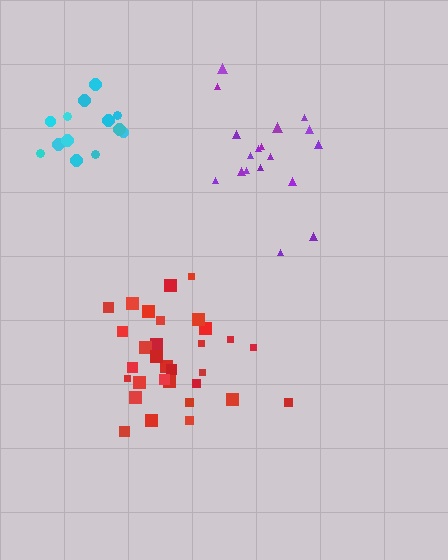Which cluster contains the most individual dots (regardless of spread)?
Red (31).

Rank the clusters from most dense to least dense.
red, cyan, purple.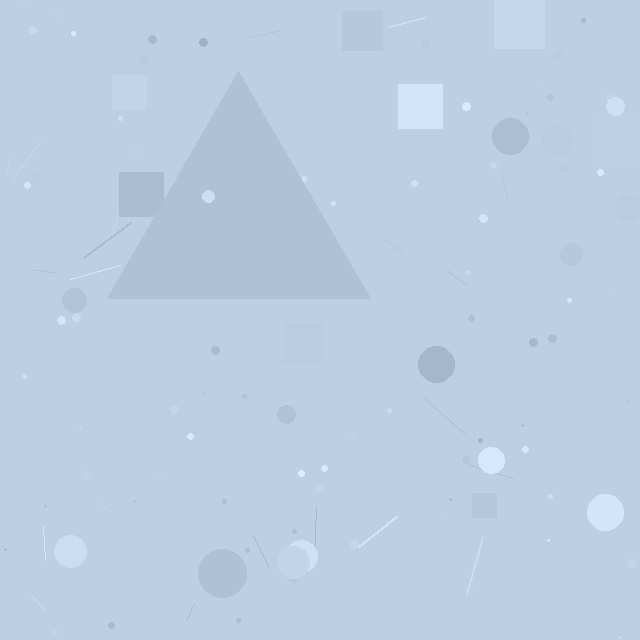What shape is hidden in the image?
A triangle is hidden in the image.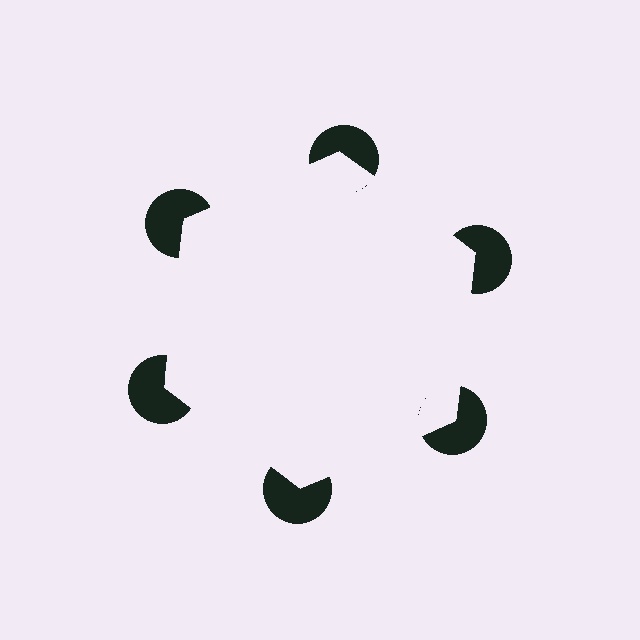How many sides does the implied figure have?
6 sides.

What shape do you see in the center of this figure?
An illusory hexagon — its edges are inferred from the aligned wedge cuts in the pac-man discs, not physically drawn.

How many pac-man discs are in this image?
There are 6 — one at each vertex of the illusory hexagon.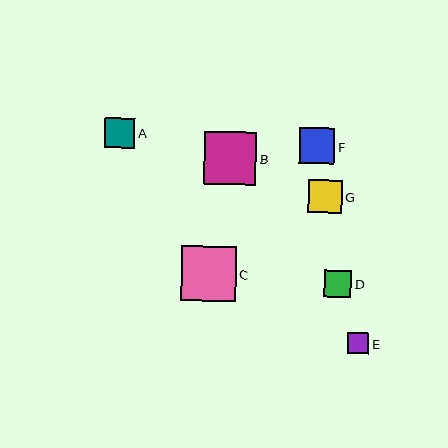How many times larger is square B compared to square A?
Square B is approximately 1.7 times the size of square A.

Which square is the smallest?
Square E is the smallest with a size of approximately 21 pixels.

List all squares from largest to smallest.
From largest to smallest: C, B, F, G, A, D, E.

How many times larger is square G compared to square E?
Square G is approximately 1.6 times the size of square E.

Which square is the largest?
Square C is the largest with a size of approximately 55 pixels.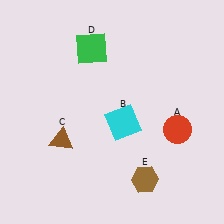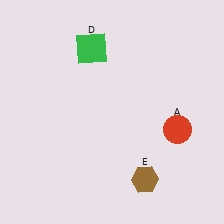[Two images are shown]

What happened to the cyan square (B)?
The cyan square (B) was removed in Image 2. It was in the bottom-right area of Image 1.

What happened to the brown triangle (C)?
The brown triangle (C) was removed in Image 2. It was in the bottom-left area of Image 1.